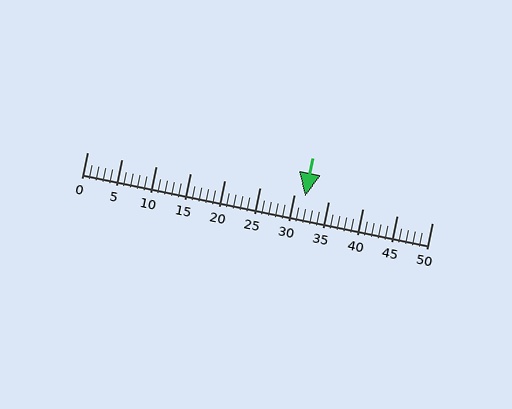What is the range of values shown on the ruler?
The ruler shows values from 0 to 50.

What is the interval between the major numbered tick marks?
The major tick marks are spaced 5 units apart.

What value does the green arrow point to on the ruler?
The green arrow points to approximately 32.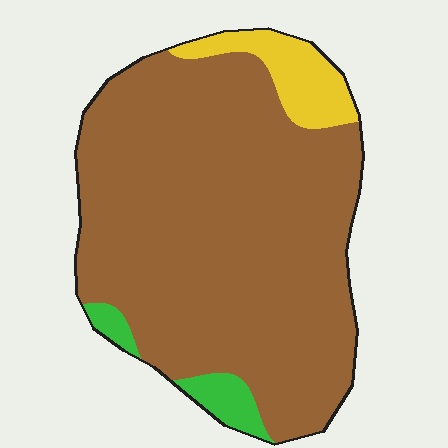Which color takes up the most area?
Brown, at roughly 85%.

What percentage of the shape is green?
Green takes up less than a sixth of the shape.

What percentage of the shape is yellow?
Yellow takes up about one tenth (1/10) of the shape.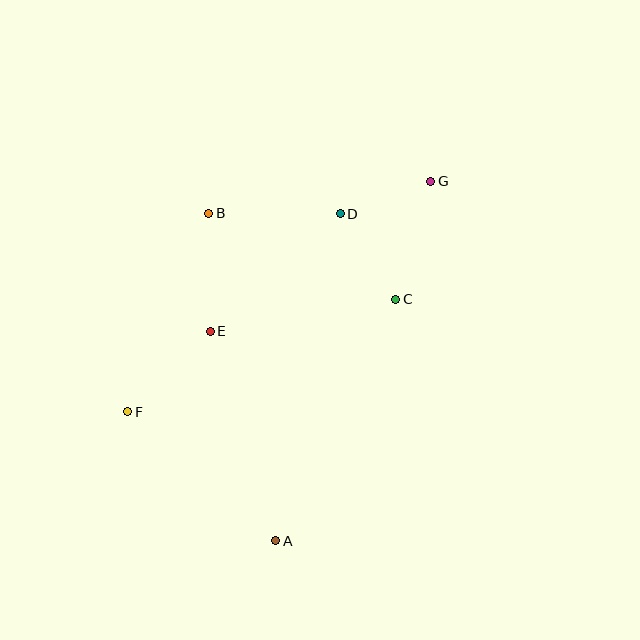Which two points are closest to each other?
Points D and G are closest to each other.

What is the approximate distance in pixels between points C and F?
The distance between C and F is approximately 291 pixels.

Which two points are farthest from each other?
Points A and G are farthest from each other.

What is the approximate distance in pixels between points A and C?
The distance between A and C is approximately 270 pixels.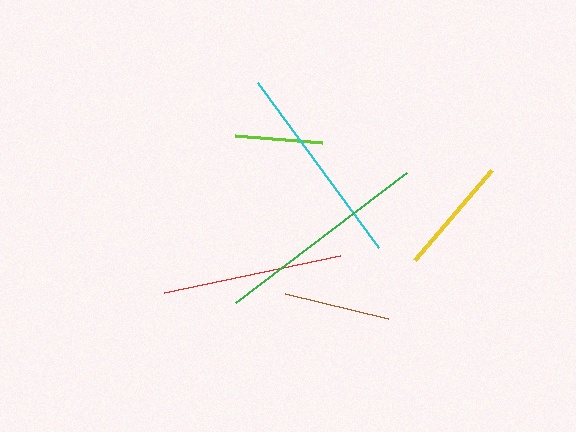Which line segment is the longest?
The green line is the longest at approximately 215 pixels.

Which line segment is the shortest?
The lime line is the shortest at approximately 87 pixels.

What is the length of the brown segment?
The brown segment is approximately 105 pixels long.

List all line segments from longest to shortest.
From longest to shortest: green, cyan, red, yellow, brown, lime.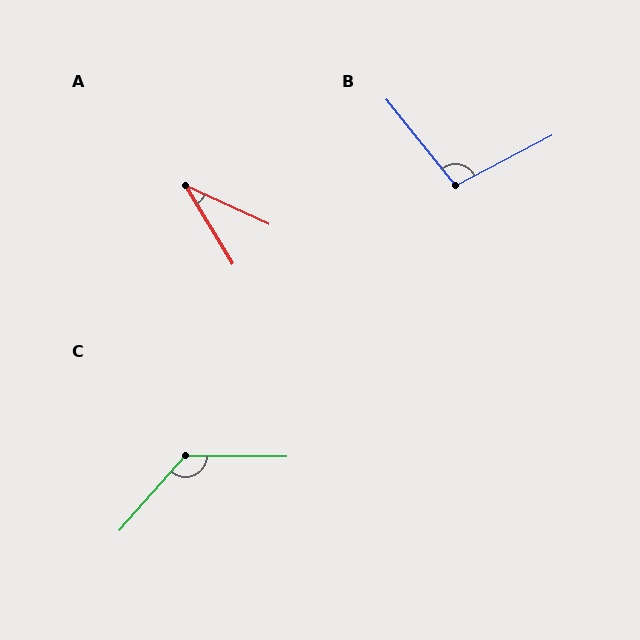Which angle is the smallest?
A, at approximately 34 degrees.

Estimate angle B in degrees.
Approximately 101 degrees.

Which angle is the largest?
C, at approximately 131 degrees.